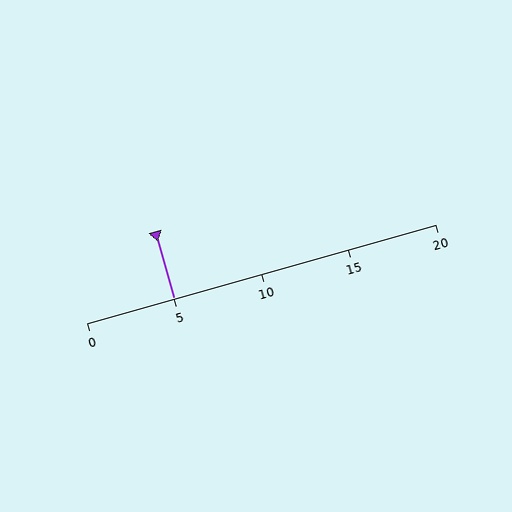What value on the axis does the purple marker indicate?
The marker indicates approximately 5.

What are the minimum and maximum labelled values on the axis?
The axis runs from 0 to 20.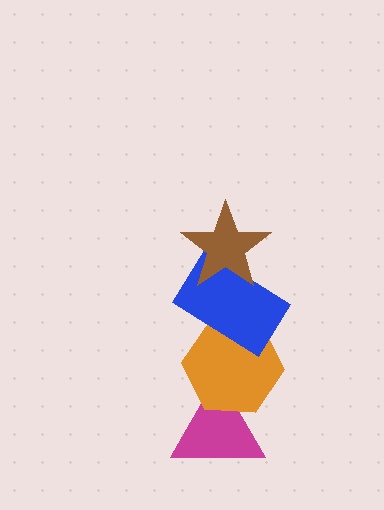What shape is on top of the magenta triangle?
The orange hexagon is on top of the magenta triangle.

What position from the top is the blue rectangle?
The blue rectangle is 2nd from the top.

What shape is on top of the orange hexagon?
The blue rectangle is on top of the orange hexagon.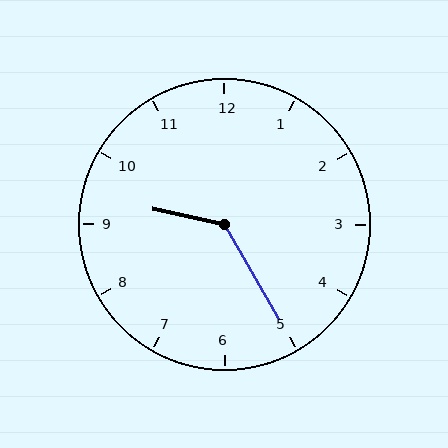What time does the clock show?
9:25.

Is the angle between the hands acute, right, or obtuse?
It is obtuse.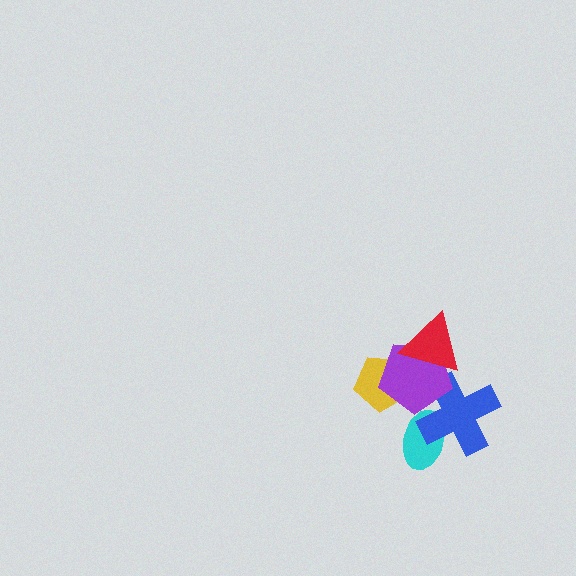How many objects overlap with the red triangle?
1 object overlaps with the red triangle.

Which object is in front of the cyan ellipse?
The blue cross is in front of the cyan ellipse.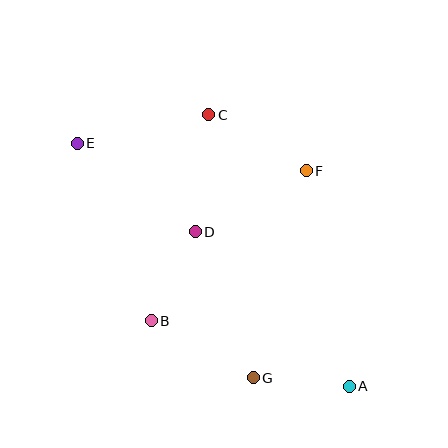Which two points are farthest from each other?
Points A and E are farthest from each other.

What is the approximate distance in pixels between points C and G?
The distance between C and G is approximately 267 pixels.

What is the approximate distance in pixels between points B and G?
The distance between B and G is approximately 117 pixels.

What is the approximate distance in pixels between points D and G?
The distance between D and G is approximately 157 pixels.